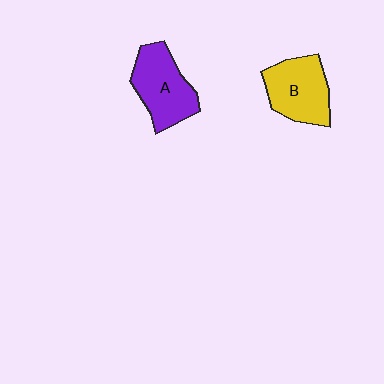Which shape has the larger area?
Shape A (purple).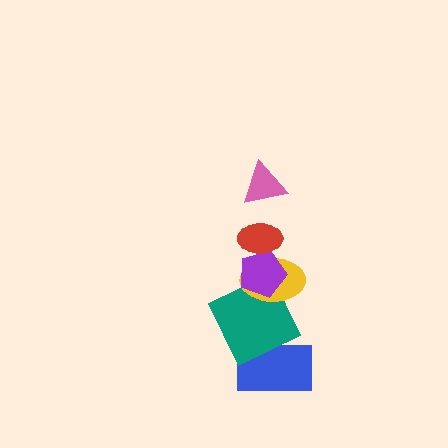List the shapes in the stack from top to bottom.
From top to bottom: the pink triangle, the red ellipse, the purple pentagon, the yellow ellipse, the teal square, the blue rectangle.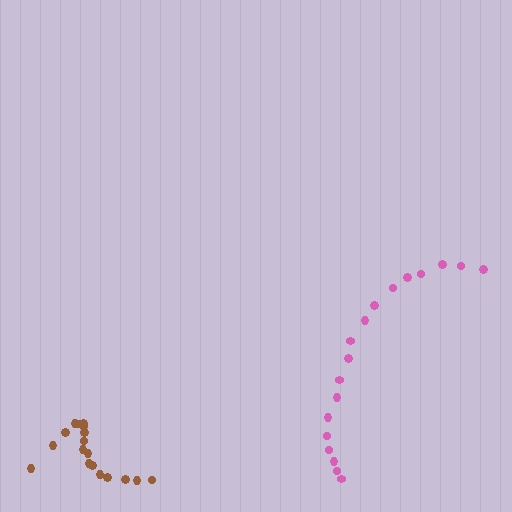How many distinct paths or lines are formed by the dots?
There are 2 distinct paths.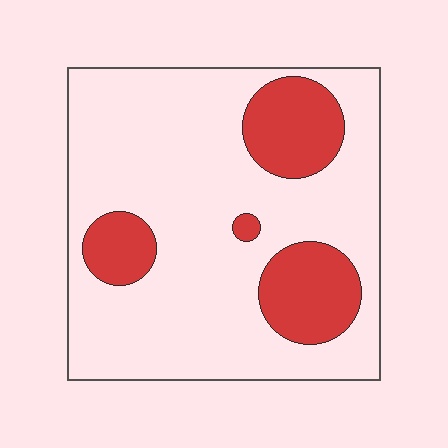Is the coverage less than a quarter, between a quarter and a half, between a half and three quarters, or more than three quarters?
Less than a quarter.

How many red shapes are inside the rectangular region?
4.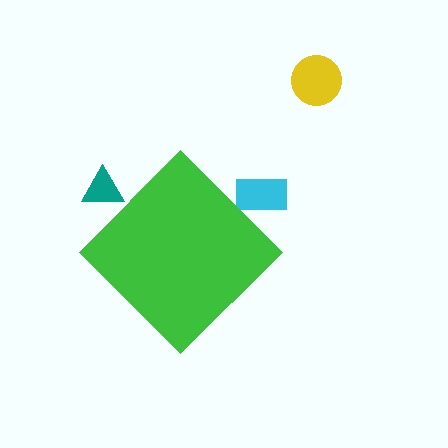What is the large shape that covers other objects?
A green diamond.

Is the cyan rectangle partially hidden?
Yes, the cyan rectangle is partially hidden behind the green diamond.